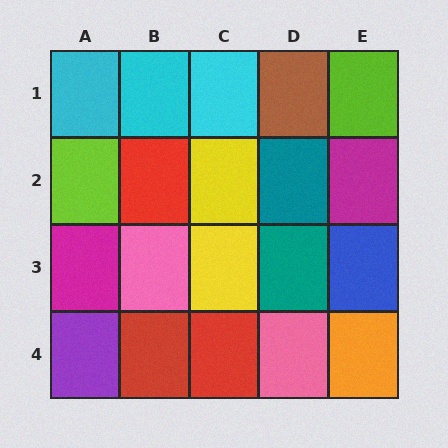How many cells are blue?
1 cell is blue.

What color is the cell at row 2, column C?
Yellow.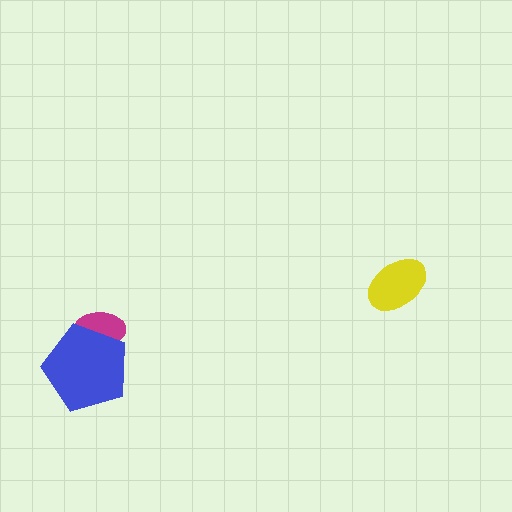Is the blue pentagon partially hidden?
No, no other shape covers it.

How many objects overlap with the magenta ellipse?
1 object overlaps with the magenta ellipse.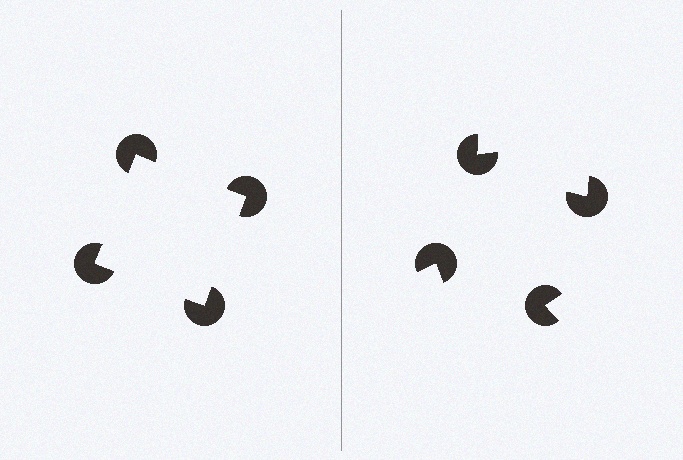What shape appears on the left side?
An illusory square.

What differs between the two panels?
The pac-man discs are positioned identically on both sides; only the wedge orientations differ. On the left they align to a square; on the right they are misaligned.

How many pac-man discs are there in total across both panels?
8 — 4 on each side.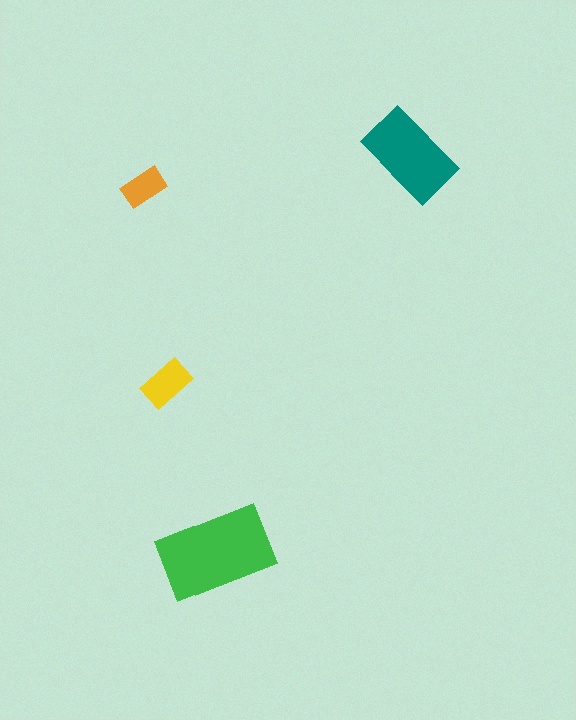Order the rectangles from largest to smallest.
the green one, the teal one, the yellow one, the orange one.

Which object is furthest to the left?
The orange rectangle is leftmost.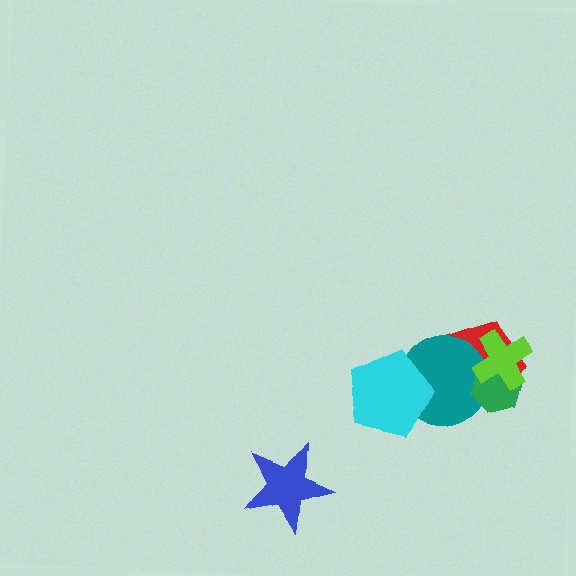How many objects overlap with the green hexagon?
3 objects overlap with the green hexagon.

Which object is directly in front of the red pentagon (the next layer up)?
The teal circle is directly in front of the red pentagon.